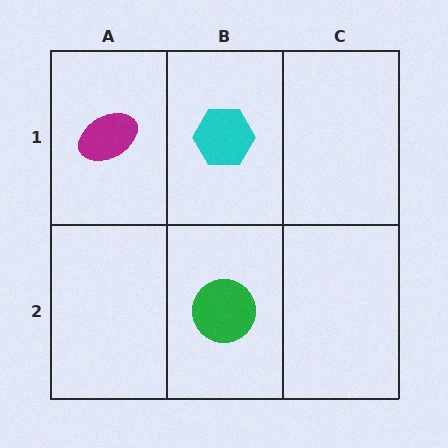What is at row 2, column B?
A green circle.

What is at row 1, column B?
A cyan hexagon.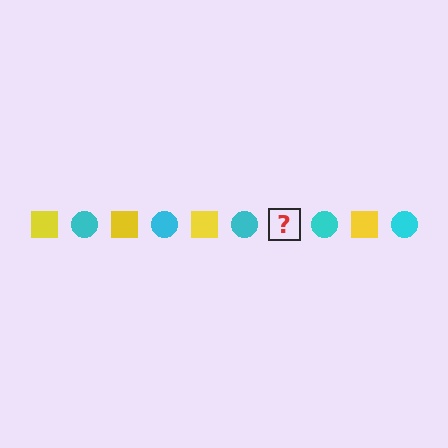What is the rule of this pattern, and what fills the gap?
The rule is that the pattern alternates between yellow square and cyan circle. The gap should be filled with a yellow square.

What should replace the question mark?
The question mark should be replaced with a yellow square.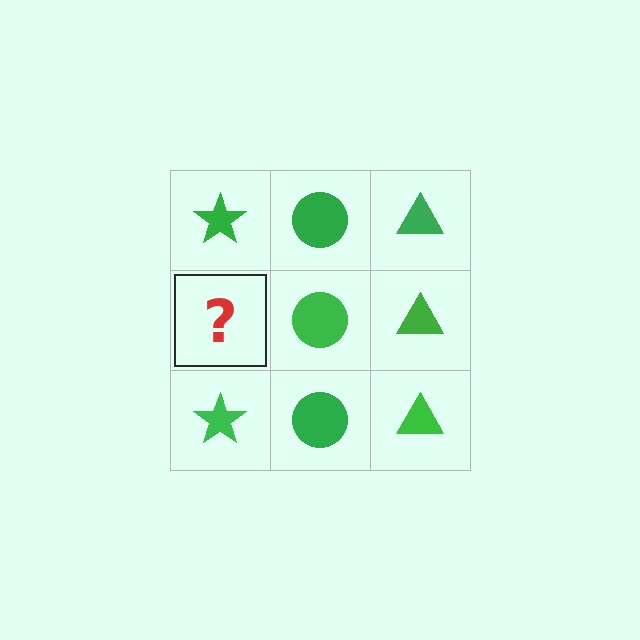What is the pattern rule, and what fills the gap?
The rule is that each column has a consistent shape. The gap should be filled with a green star.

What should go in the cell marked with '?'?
The missing cell should contain a green star.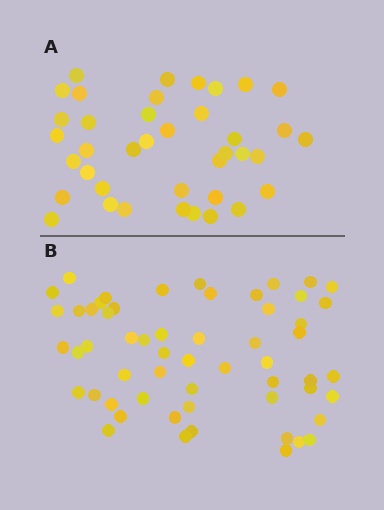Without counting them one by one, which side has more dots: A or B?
Region B (the bottom region) has more dots.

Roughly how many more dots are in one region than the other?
Region B has approximately 20 more dots than region A.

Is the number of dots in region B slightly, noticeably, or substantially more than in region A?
Region B has substantially more. The ratio is roughly 1.5 to 1.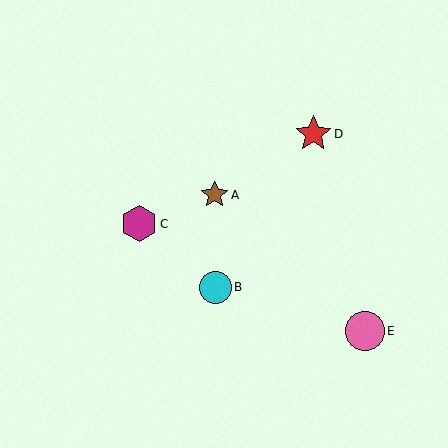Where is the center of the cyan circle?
The center of the cyan circle is at (215, 287).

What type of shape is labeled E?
Shape E is a pink circle.